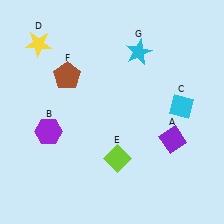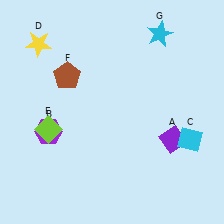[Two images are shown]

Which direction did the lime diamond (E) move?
The lime diamond (E) moved left.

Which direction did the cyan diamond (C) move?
The cyan diamond (C) moved down.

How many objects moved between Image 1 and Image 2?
3 objects moved between the two images.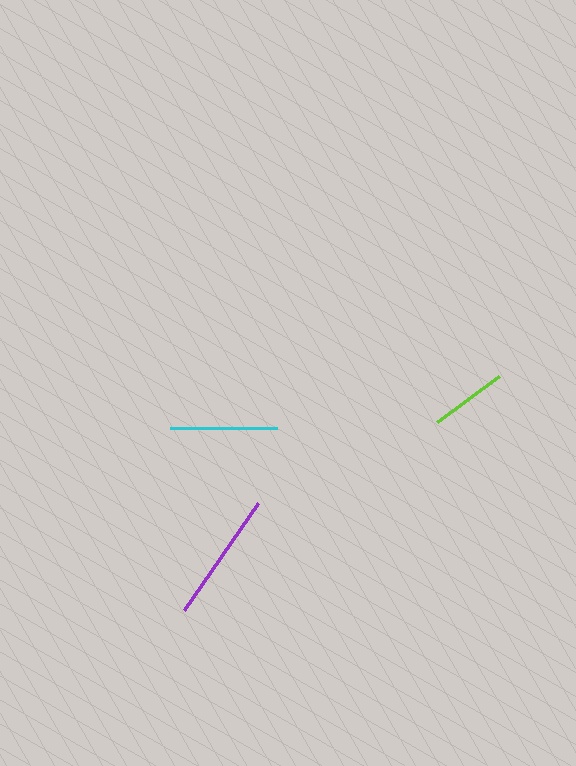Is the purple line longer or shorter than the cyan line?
The purple line is longer than the cyan line.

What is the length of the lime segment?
The lime segment is approximately 78 pixels long.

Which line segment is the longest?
The purple line is the longest at approximately 131 pixels.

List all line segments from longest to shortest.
From longest to shortest: purple, cyan, lime.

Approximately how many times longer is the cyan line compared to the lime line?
The cyan line is approximately 1.4 times the length of the lime line.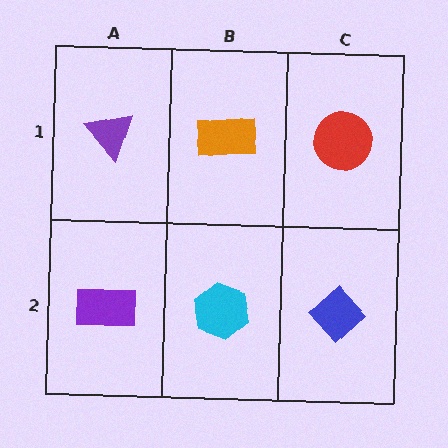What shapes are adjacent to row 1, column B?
A cyan hexagon (row 2, column B), a purple triangle (row 1, column A), a red circle (row 1, column C).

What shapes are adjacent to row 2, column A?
A purple triangle (row 1, column A), a cyan hexagon (row 2, column B).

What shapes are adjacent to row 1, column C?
A blue diamond (row 2, column C), an orange rectangle (row 1, column B).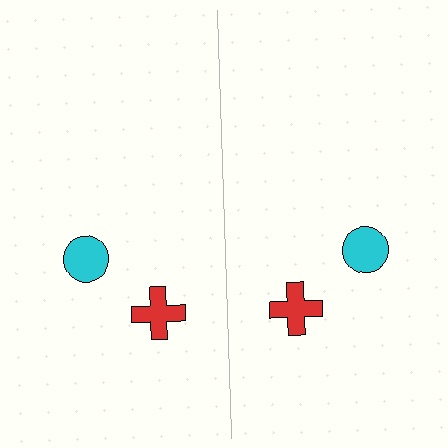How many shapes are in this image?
There are 4 shapes in this image.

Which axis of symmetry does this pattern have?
The pattern has a vertical axis of symmetry running through the center of the image.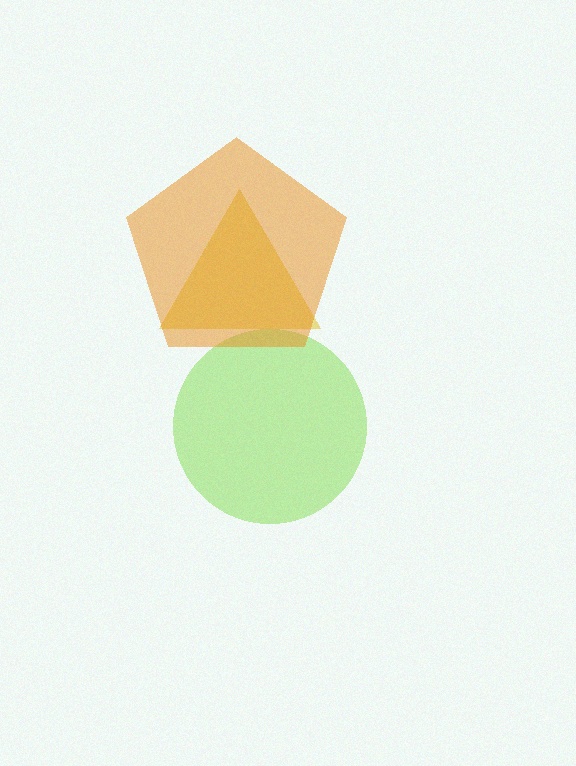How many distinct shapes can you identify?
There are 3 distinct shapes: a yellow triangle, a lime circle, an orange pentagon.